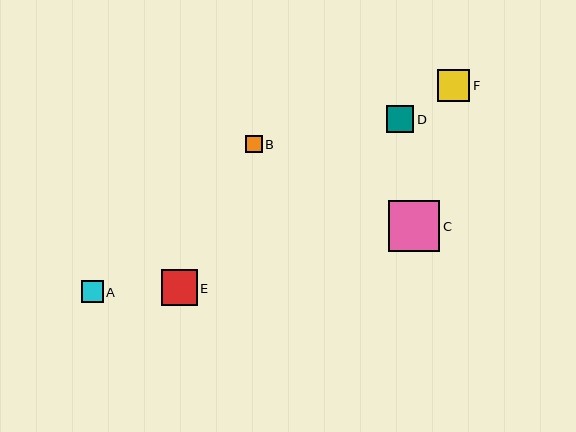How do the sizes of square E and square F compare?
Square E and square F are approximately the same size.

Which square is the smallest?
Square B is the smallest with a size of approximately 17 pixels.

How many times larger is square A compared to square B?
Square A is approximately 1.3 times the size of square B.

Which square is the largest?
Square C is the largest with a size of approximately 52 pixels.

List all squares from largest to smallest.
From largest to smallest: C, E, F, D, A, B.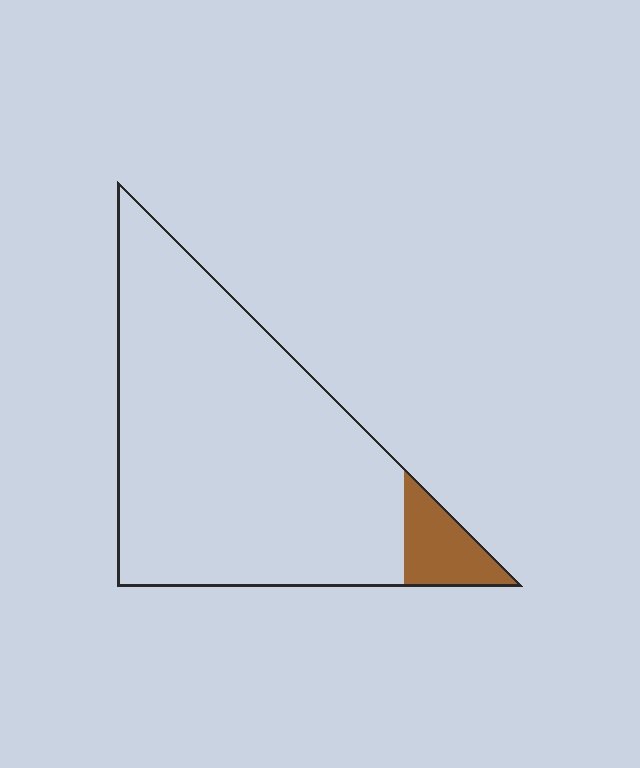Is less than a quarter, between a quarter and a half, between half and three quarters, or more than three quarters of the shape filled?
Less than a quarter.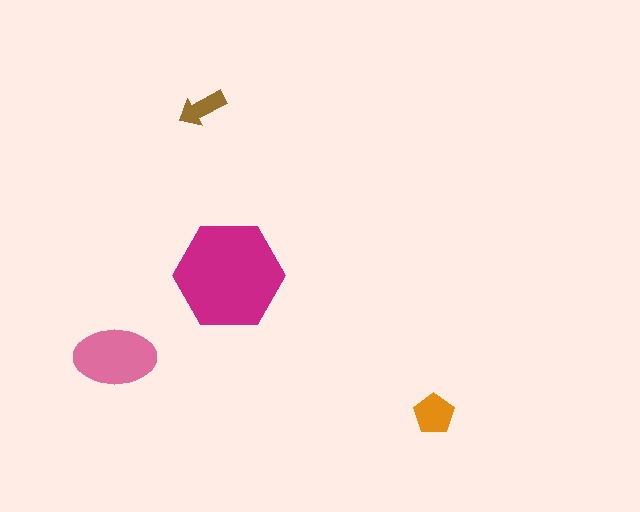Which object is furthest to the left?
The pink ellipse is leftmost.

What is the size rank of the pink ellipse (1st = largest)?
2nd.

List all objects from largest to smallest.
The magenta hexagon, the pink ellipse, the orange pentagon, the brown arrow.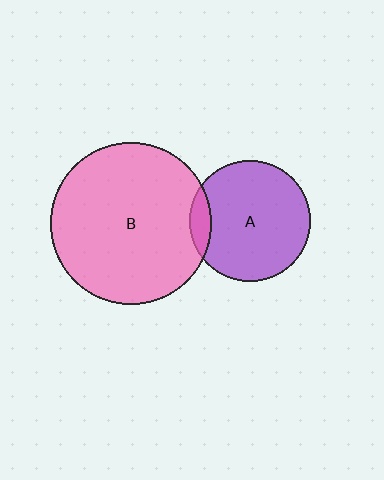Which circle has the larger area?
Circle B (pink).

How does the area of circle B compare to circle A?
Approximately 1.8 times.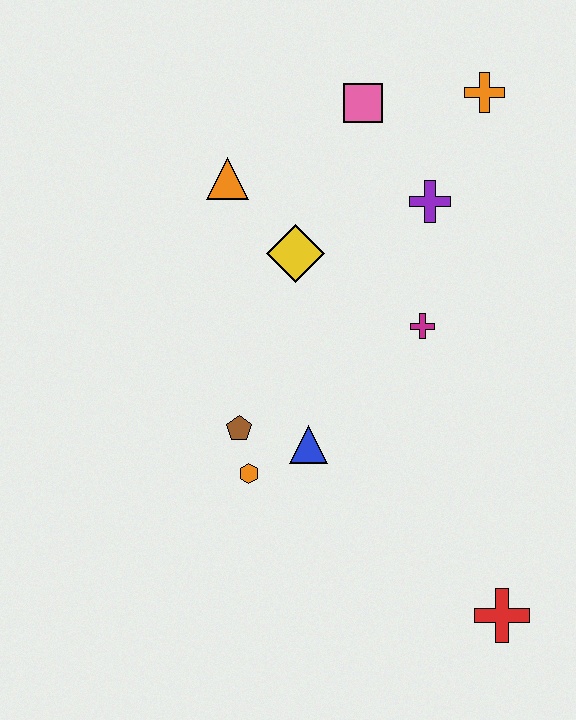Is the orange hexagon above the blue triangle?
No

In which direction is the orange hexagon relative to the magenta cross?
The orange hexagon is to the left of the magenta cross.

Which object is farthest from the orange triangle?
The red cross is farthest from the orange triangle.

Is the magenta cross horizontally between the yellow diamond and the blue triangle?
No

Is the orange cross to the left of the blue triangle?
No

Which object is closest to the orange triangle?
The yellow diamond is closest to the orange triangle.